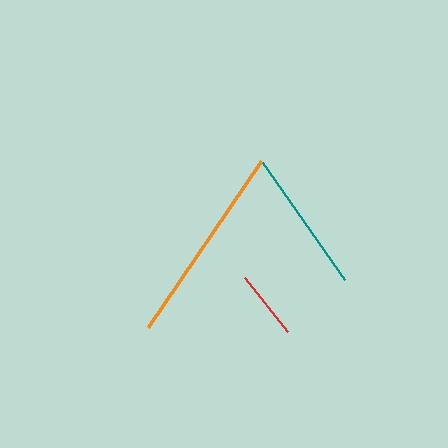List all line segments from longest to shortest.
From longest to shortest: orange, teal, red.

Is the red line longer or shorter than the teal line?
The teal line is longer than the red line.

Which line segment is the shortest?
The red line is the shortest at approximately 69 pixels.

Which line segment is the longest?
The orange line is the longest at approximately 201 pixels.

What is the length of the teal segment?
The teal segment is approximately 143 pixels long.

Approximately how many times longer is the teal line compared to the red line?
The teal line is approximately 2.1 times the length of the red line.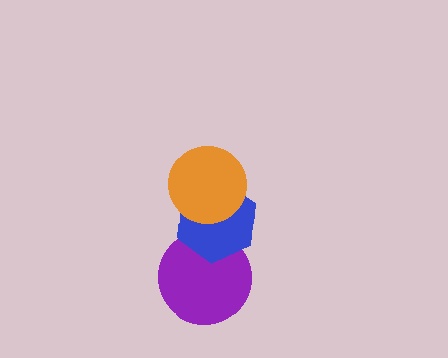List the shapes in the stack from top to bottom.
From top to bottom: the orange circle, the blue hexagon, the purple circle.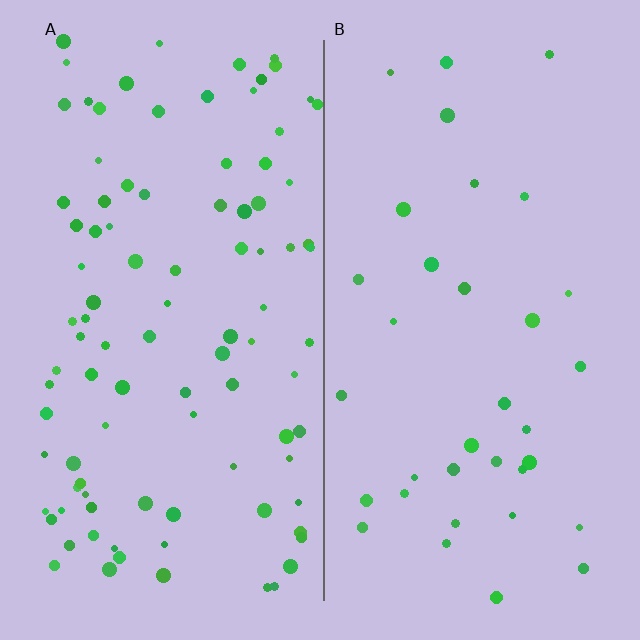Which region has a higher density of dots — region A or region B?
A (the left).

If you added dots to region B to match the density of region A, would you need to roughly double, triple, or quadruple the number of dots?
Approximately triple.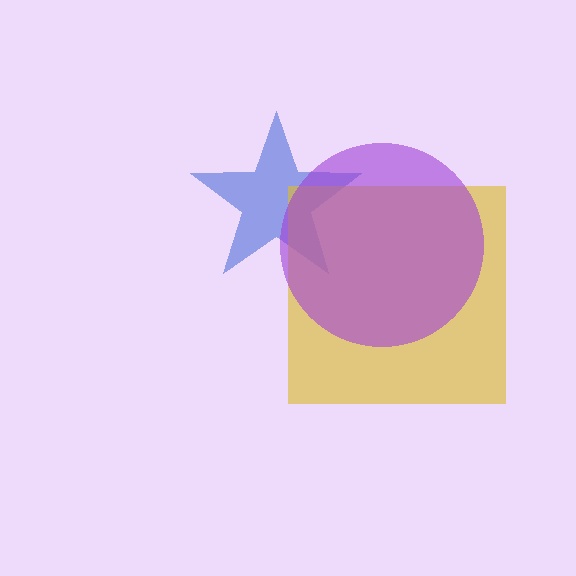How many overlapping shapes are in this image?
There are 3 overlapping shapes in the image.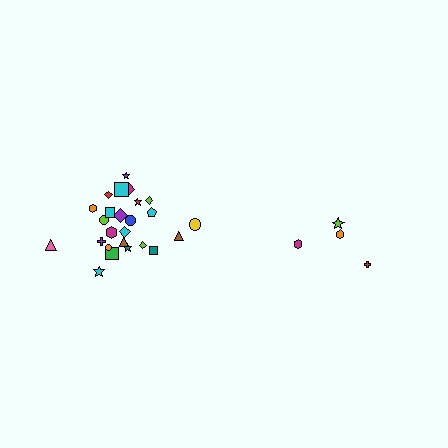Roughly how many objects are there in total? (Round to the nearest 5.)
Roughly 30 objects in total.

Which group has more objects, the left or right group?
The left group.